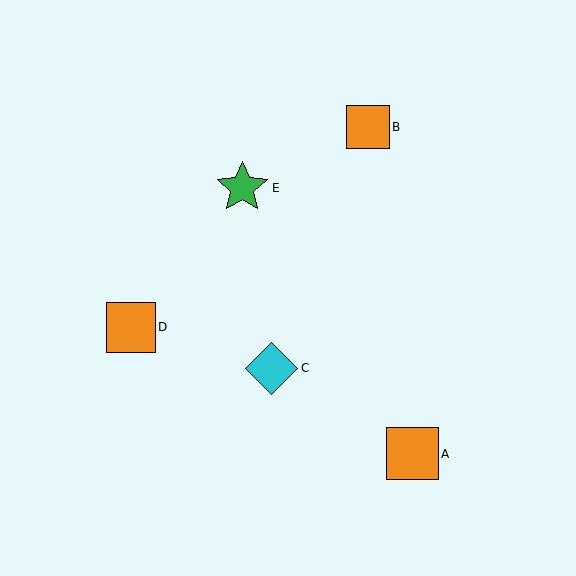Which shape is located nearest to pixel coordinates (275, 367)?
The cyan diamond (labeled C) at (272, 368) is nearest to that location.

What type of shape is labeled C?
Shape C is a cyan diamond.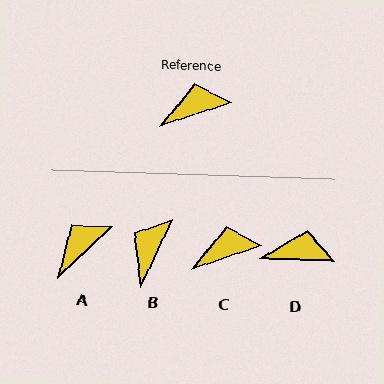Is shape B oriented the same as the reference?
No, it is off by about 46 degrees.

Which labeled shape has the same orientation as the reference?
C.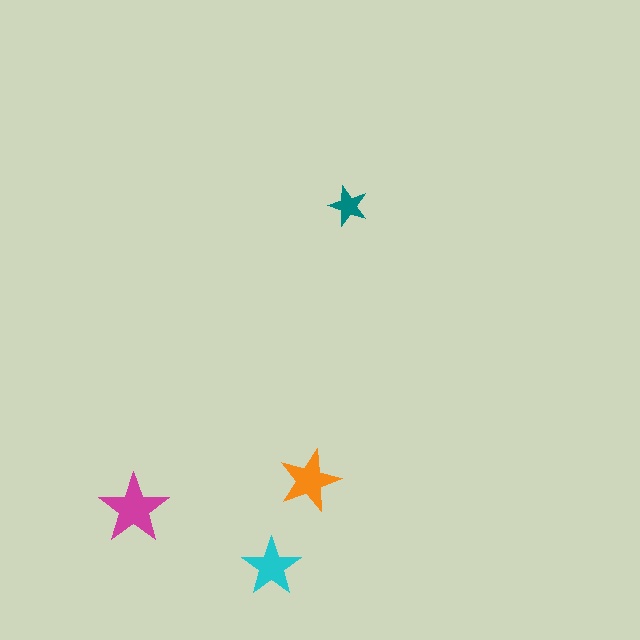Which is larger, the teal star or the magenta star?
The magenta one.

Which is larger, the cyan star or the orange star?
The orange one.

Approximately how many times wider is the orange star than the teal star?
About 1.5 times wider.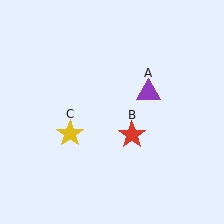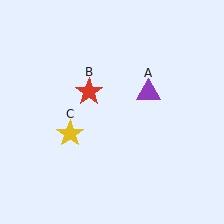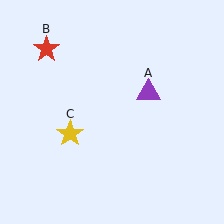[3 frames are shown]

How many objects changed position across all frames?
1 object changed position: red star (object B).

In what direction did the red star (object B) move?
The red star (object B) moved up and to the left.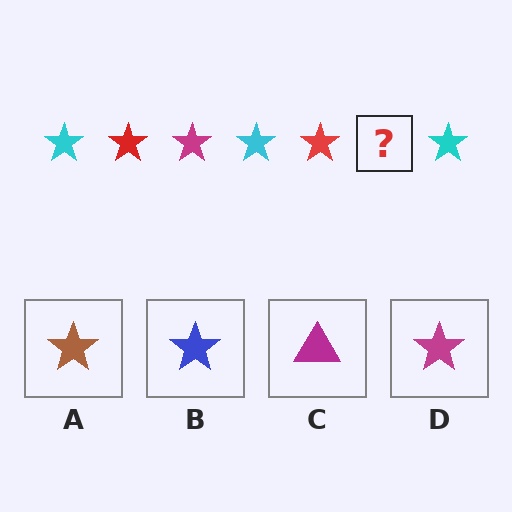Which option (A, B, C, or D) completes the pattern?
D.